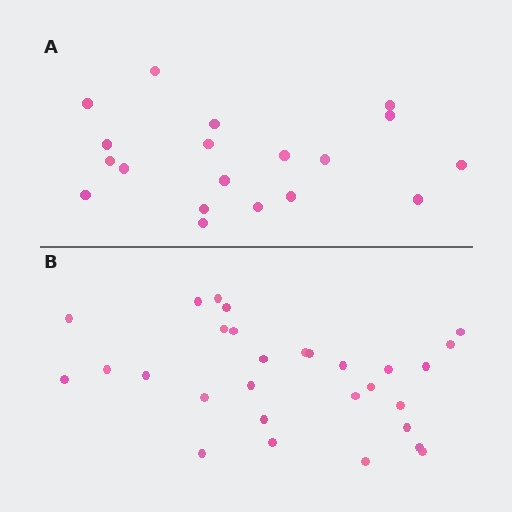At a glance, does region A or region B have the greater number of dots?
Region B (the bottom region) has more dots.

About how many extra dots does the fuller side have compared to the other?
Region B has roughly 10 or so more dots than region A.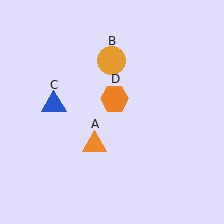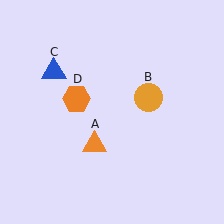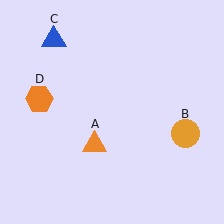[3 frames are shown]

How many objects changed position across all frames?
3 objects changed position: orange circle (object B), blue triangle (object C), orange hexagon (object D).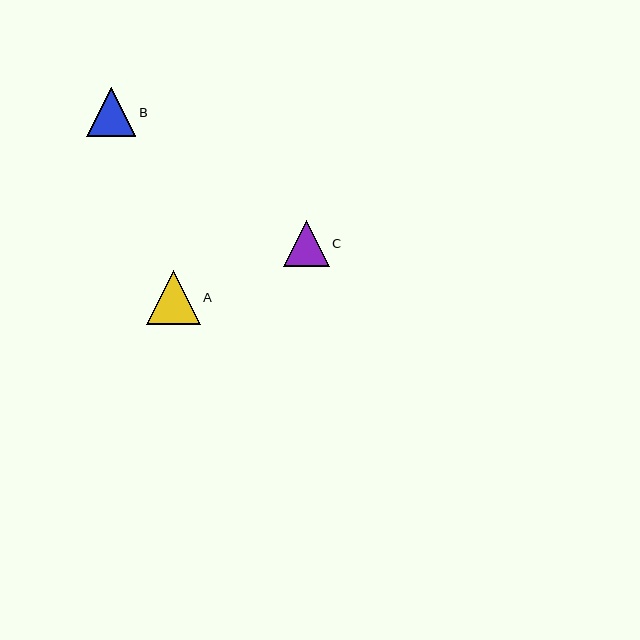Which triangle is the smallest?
Triangle C is the smallest with a size of approximately 45 pixels.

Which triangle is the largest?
Triangle A is the largest with a size of approximately 54 pixels.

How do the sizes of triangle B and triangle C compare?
Triangle B and triangle C are approximately the same size.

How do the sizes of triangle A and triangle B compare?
Triangle A and triangle B are approximately the same size.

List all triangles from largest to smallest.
From largest to smallest: A, B, C.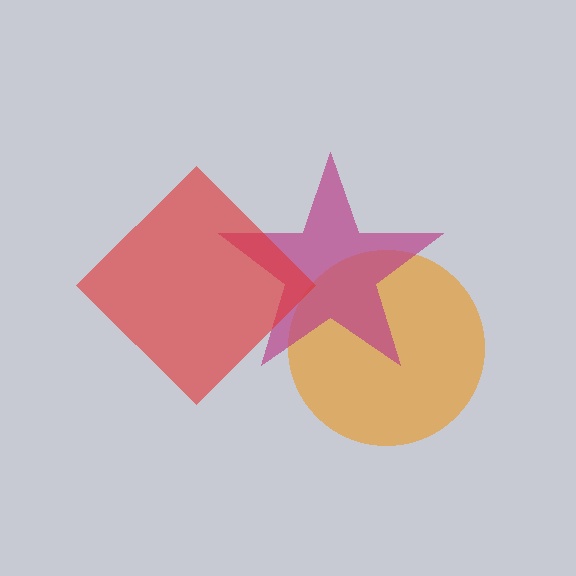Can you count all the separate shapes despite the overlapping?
Yes, there are 3 separate shapes.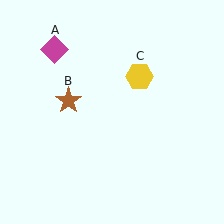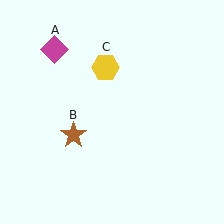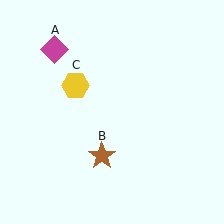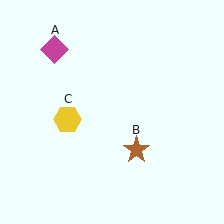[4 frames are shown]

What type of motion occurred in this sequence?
The brown star (object B), yellow hexagon (object C) rotated counterclockwise around the center of the scene.